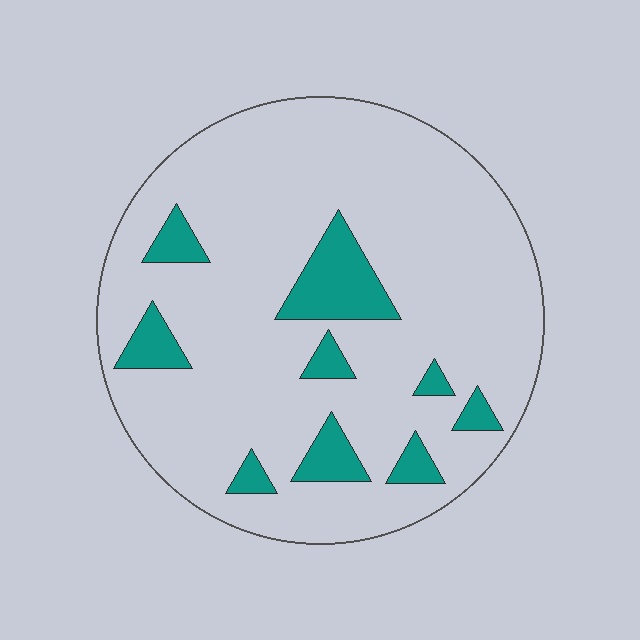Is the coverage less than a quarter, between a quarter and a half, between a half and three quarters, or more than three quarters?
Less than a quarter.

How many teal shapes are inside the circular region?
9.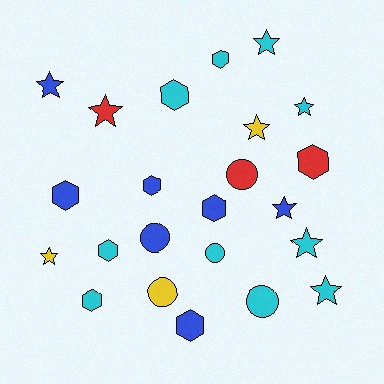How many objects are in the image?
There are 23 objects.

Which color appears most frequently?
Cyan, with 10 objects.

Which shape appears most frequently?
Hexagon, with 9 objects.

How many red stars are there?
There is 1 red star.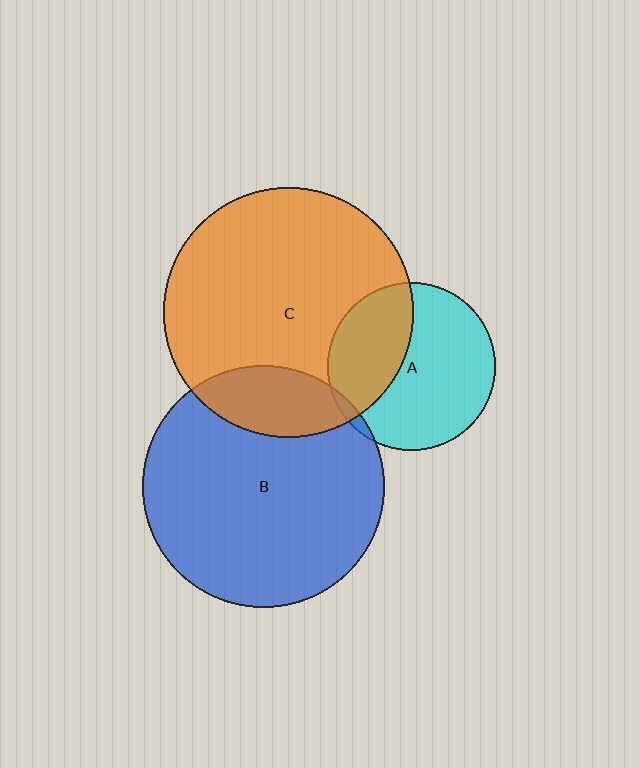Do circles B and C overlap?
Yes.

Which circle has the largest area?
Circle C (orange).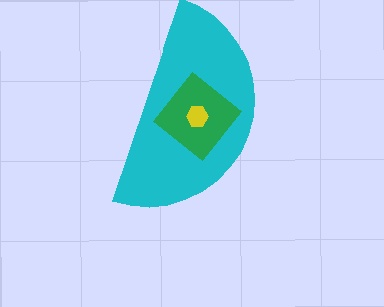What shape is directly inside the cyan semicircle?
The green diamond.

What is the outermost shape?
The cyan semicircle.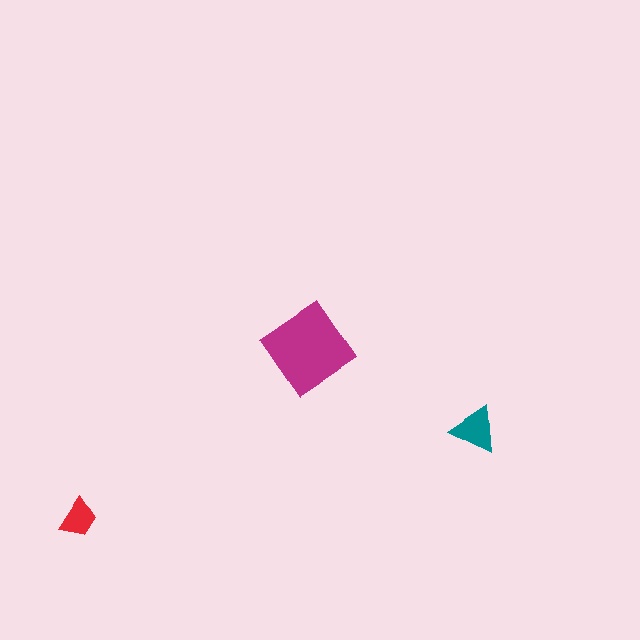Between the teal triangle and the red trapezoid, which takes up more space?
The teal triangle.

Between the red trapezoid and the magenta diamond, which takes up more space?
The magenta diamond.